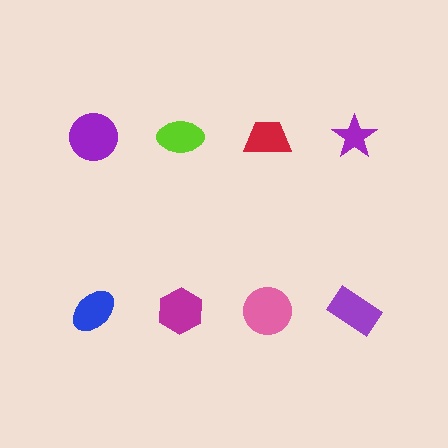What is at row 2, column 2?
A magenta hexagon.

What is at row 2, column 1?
A blue ellipse.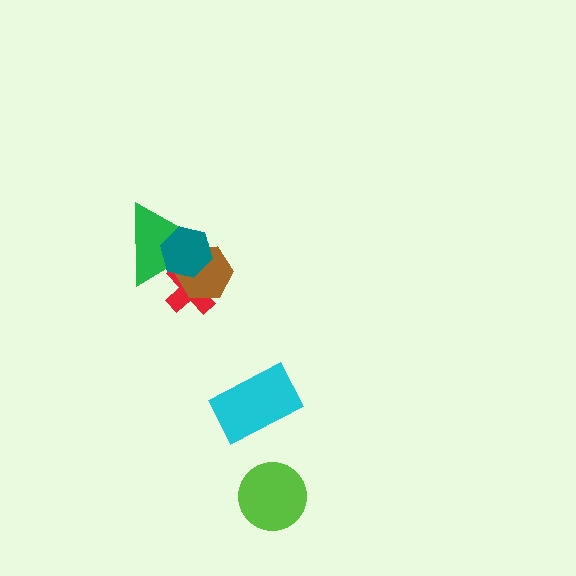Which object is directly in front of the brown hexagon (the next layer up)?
The green triangle is directly in front of the brown hexagon.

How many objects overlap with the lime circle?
0 objects overlap with the lime circle.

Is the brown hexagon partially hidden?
Yes, it is partially covered by another shape.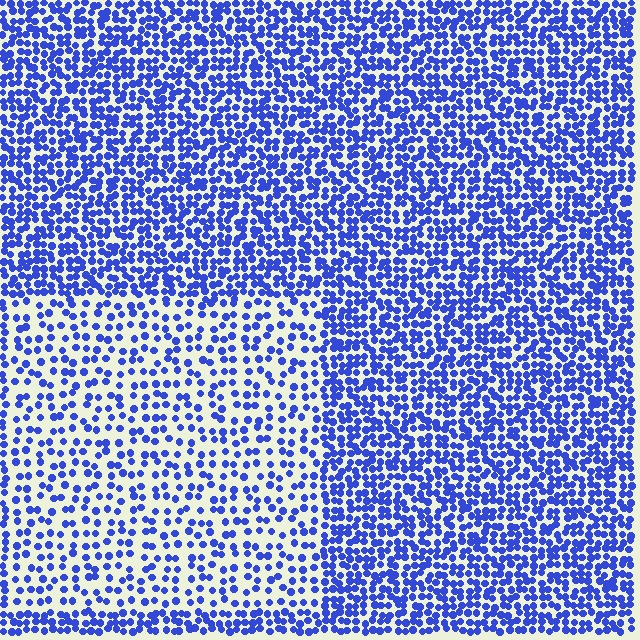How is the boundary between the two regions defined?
The boundary is defined by a change in element density (approximately 2.0x ratio). All elements are the same color, size, and shape.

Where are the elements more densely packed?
The elements are more densely packed outside the rectangle boundary.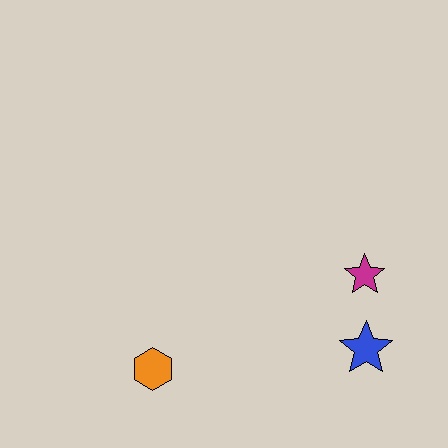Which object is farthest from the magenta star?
The orange hexagon is farthest from the magenta star.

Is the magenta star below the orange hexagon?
No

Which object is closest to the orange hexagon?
The blue star is closest to the orange hexagon.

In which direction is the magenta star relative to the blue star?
The magenta star is above the blue star.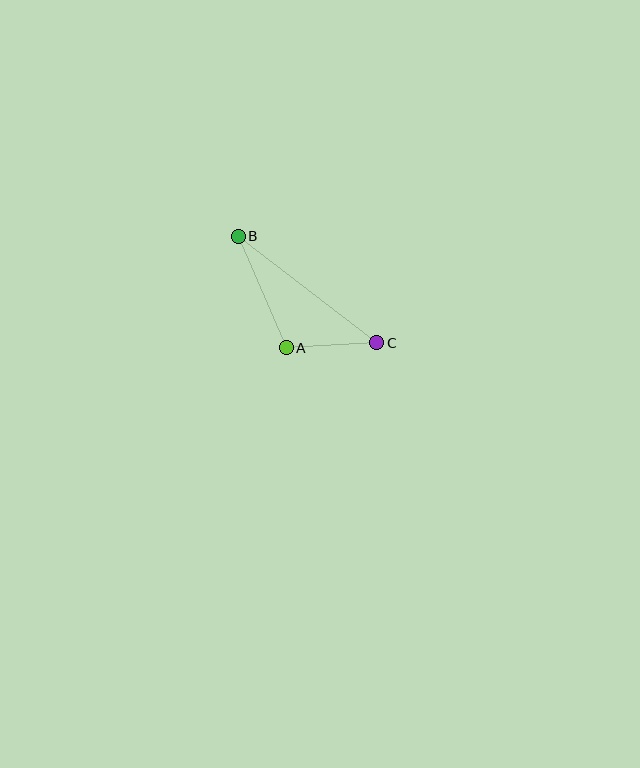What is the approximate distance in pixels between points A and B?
The distance between A and B is approximately 121 pixels.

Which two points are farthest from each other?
Points B and C are farthest from each other.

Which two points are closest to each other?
Points A and C are closest to each other.